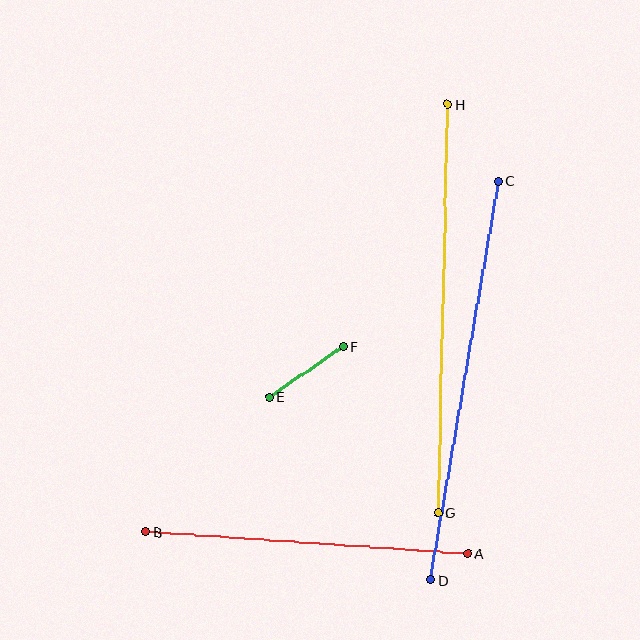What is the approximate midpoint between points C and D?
The midpoint is at approximately (464, 381) pixels.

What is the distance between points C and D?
The distance is approximately 404 pixels.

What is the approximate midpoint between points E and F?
The midpoint is at approximately (306, 372) pixels.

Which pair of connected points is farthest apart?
Points G and H are farthest apart.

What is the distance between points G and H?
The distance is approximately 409 pixels.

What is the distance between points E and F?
The distance is approximately 90 pixels.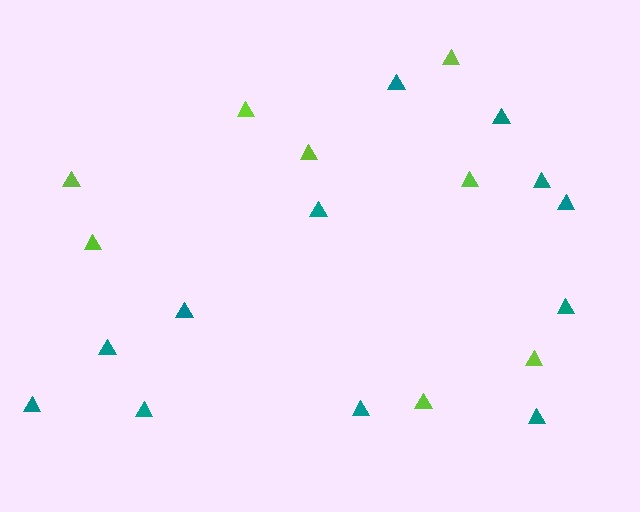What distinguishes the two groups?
There are 2 groups: one group of lime triangles (8) and one group of teal triangles (12).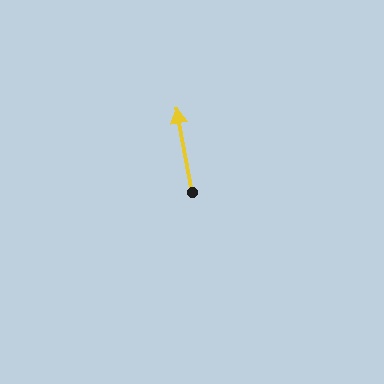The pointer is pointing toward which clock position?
Roughly 12 o'clock.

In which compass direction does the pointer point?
North.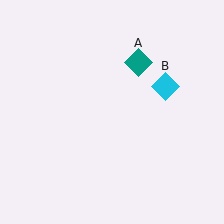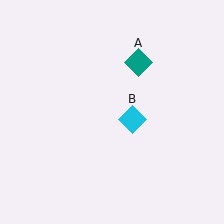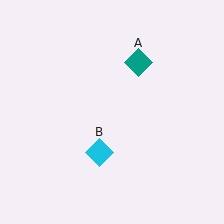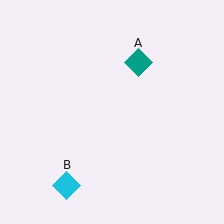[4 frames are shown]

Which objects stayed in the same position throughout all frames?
Teal diamond (object A) remained stationary.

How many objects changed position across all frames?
1 object changed position: cyan diamond (object B).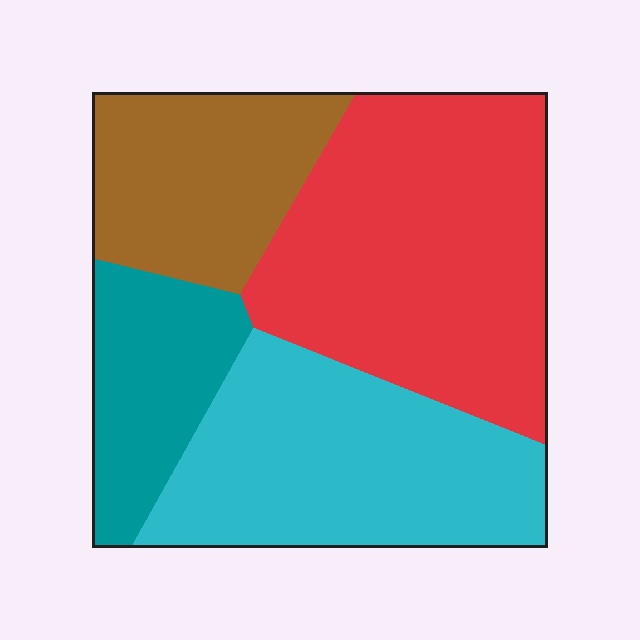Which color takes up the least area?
Teal, at roughly 15%.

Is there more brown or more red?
Red.